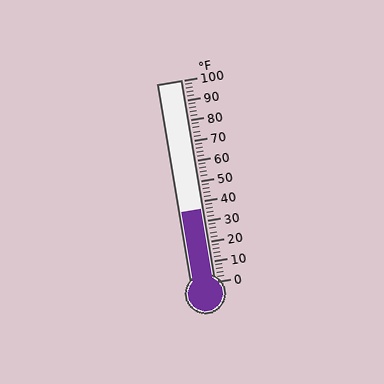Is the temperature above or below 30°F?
The temperature is above 30°F.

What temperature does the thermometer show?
The thermometer shows approximately 36°F.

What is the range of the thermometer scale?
The thermometer scale ranges from 0°F to 100°F.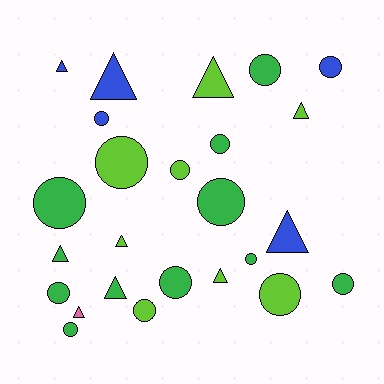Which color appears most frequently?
Green, with 11 objects.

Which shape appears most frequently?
Circle, with 15 objects.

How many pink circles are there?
There are no pink circles.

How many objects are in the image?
There are 25 objects.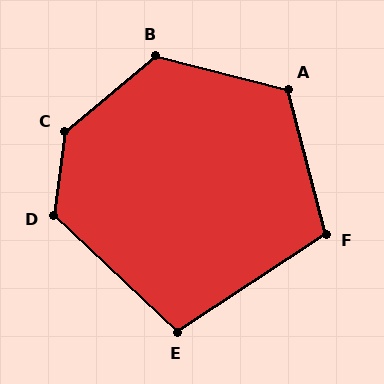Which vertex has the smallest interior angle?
E, at approximately 104 degrees.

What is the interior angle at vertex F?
Approximately 109 degrees (obtuse).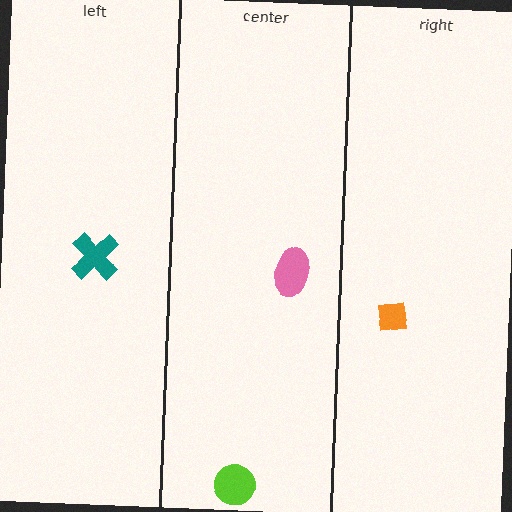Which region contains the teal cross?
The left region.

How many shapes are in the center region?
2.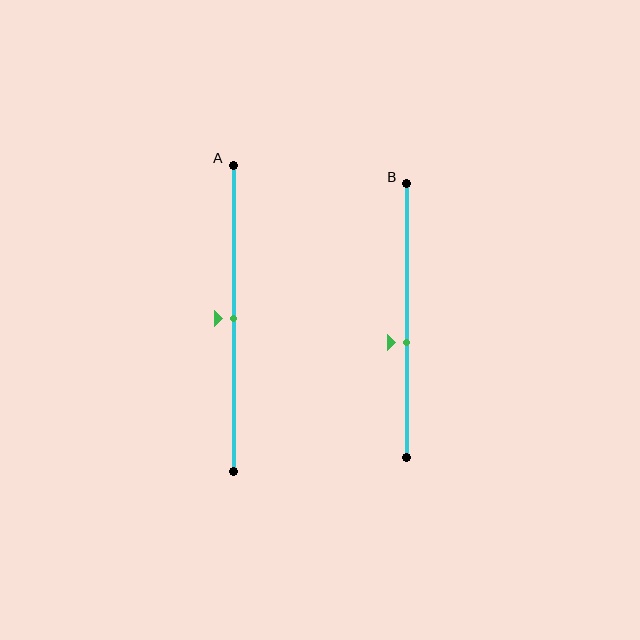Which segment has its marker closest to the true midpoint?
Segment A has its marker closest to the true midpoint.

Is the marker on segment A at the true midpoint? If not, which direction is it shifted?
Yes, the marker on segment A is at the true midpoint.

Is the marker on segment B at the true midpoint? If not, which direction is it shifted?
No, the marker on segment B is shifted downward by about 8% of the segment length.